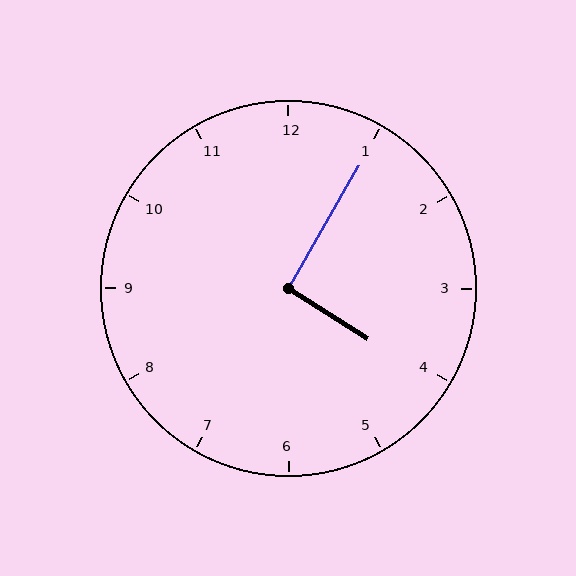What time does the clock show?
4:05.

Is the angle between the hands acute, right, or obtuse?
It is right.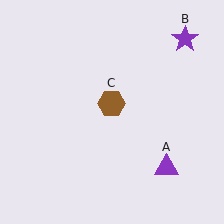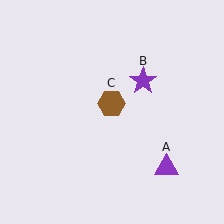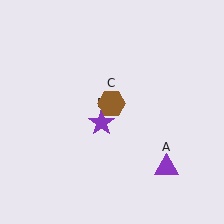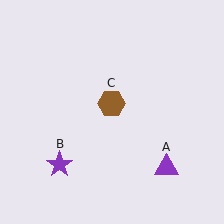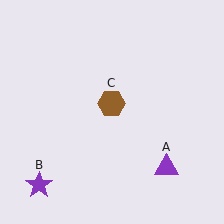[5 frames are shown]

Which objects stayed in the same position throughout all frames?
Purple triangle (object A) and brown hexagon (object C) remained stationary.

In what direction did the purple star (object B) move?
The purple star (object B) moved down and to the left.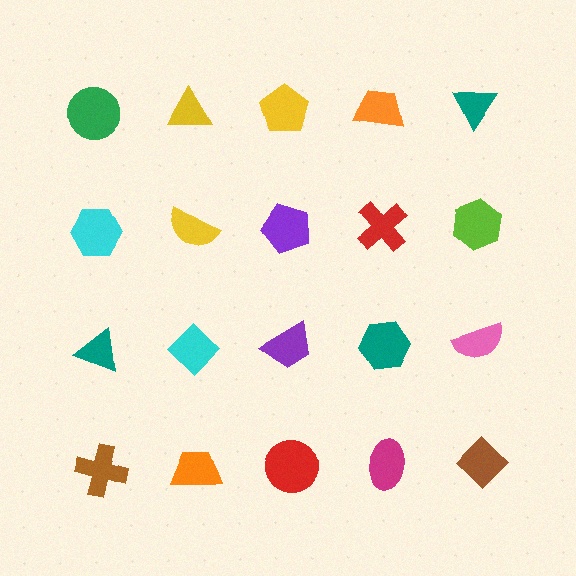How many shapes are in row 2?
5 shapes.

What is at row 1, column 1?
A green circle.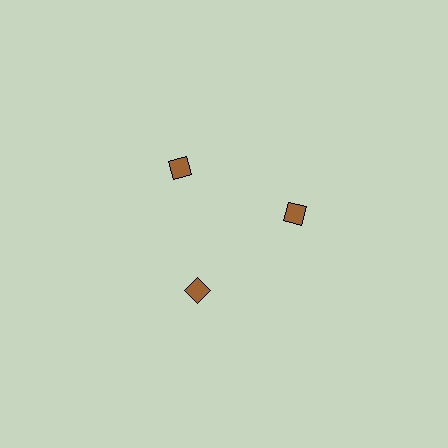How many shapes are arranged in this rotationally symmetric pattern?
There are 3 shapes, arranged in 3 groups of 1.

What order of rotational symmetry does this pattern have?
This pattern has 3-fold rotational symmetry.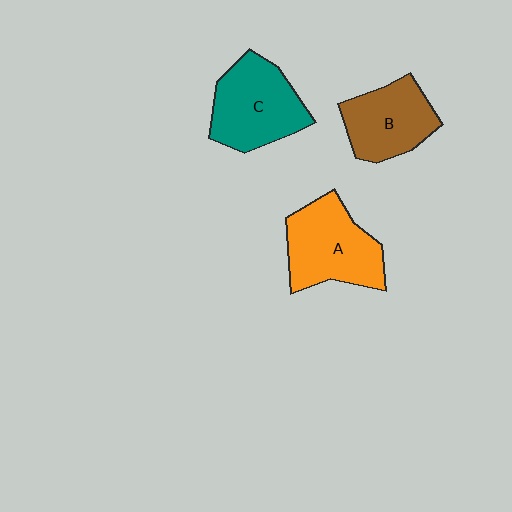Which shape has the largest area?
Shape A (orange).